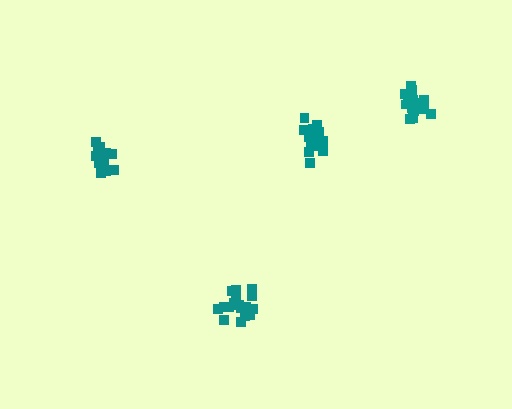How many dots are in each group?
Group 1: 21 dots, Group 2: 20 dots, Group 3: 17 dots, Group 4: 18 dots (76 total).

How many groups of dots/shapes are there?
There are 4 groups.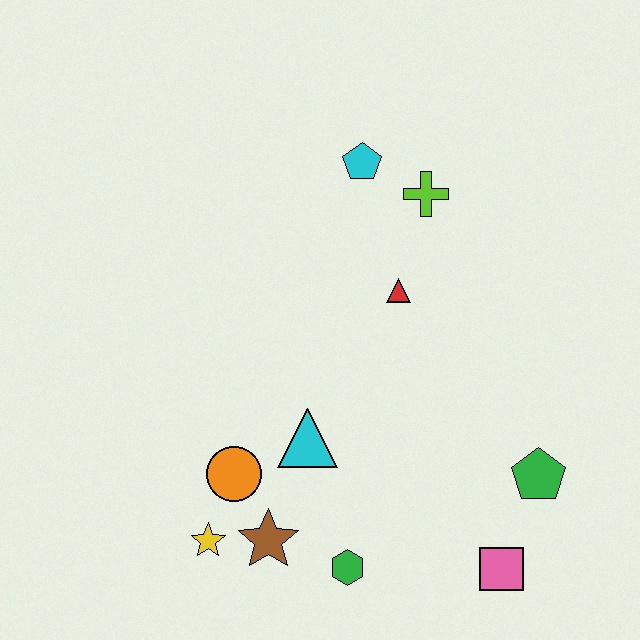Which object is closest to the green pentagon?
The pink square is closest to the green pentagon.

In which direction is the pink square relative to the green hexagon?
The pink square is to the right of the green hexagon.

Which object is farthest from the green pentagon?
The cyan pentagon is farthest from the green pentagon.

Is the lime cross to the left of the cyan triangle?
No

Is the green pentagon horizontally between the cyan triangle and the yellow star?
No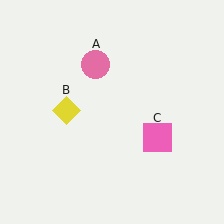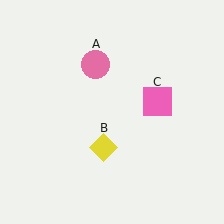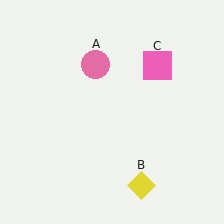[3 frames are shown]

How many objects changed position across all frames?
2 objects changed position: yellow diamond (object B), pink square (object C).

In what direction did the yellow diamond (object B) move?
The yellow diamond (object B) moved down and to the right.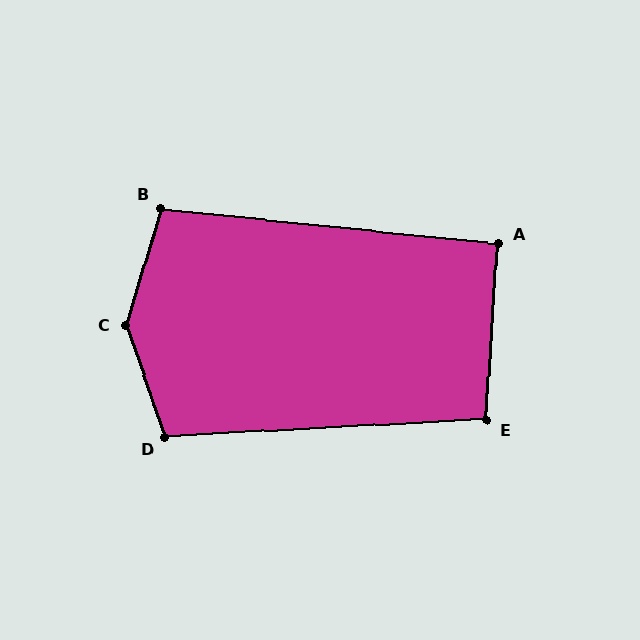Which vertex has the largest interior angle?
C, at approximately 144 degrees.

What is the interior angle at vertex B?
Approximately 101 degrees (obtuse).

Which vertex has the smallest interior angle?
A, at approximately 92 degrees.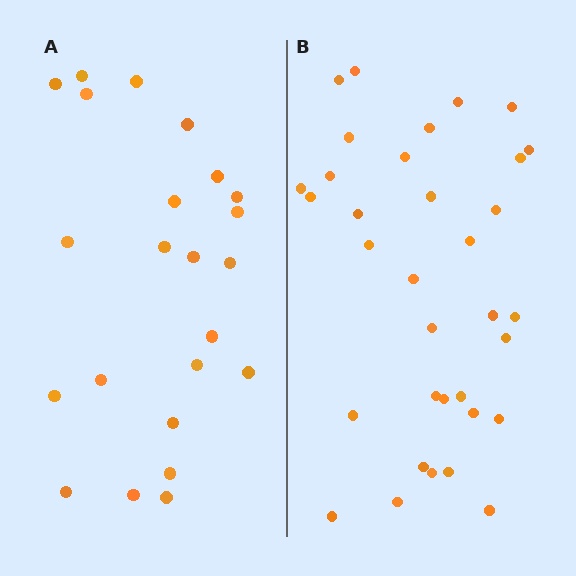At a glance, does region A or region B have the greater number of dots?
Region B (the right region) has more dots.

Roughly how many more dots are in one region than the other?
Region B has roughly 12 or so more dots than region A.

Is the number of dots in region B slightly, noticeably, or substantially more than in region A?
Region B has substantially more. The ratio is roughly 1.5 to 1.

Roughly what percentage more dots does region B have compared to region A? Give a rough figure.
About 50% more.